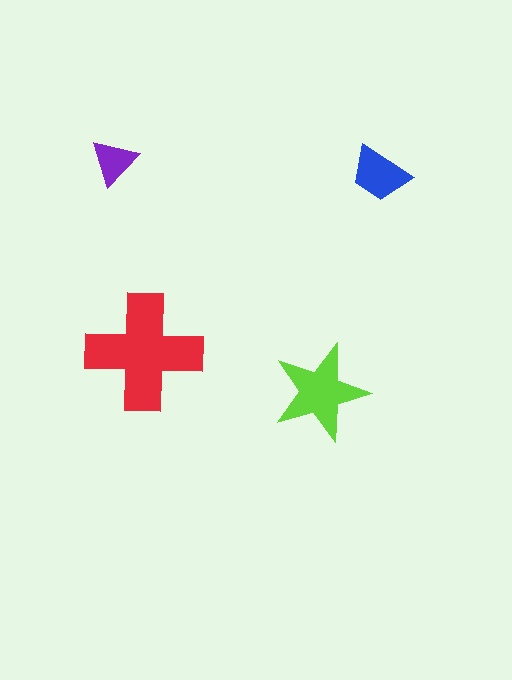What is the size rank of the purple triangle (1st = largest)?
4th.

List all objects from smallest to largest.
The purple triangle, the blue trapezoid, the lime star, the red cross.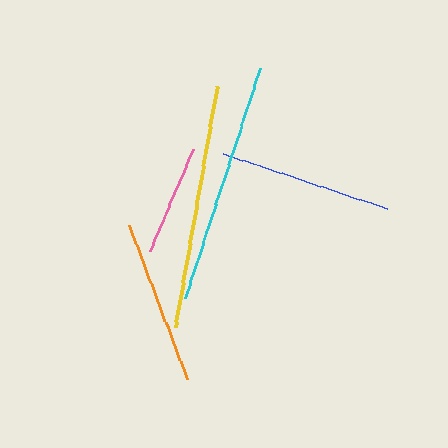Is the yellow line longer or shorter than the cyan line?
The yellow line is longer than the cyan line.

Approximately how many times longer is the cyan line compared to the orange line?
The cyan line is approximately 1.5 times the length of the orange line.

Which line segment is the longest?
The yellow line is the longest at approximately 245 pixels.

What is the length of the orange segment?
The orange segment is approximately 164 pixels long.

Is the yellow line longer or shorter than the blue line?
The yellow line is longer than the blue line.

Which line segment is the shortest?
The pink line is the shortest at approximately 111 pixels.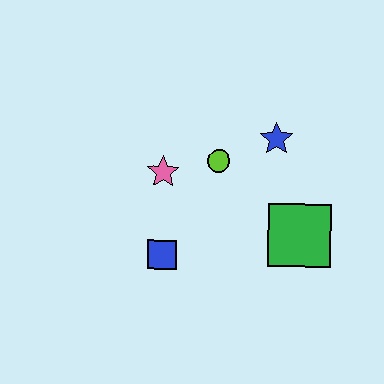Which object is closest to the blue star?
The lime circle is closest to the blue star.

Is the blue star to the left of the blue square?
No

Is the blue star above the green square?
Yes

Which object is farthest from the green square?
The pink star is farthest from the green square.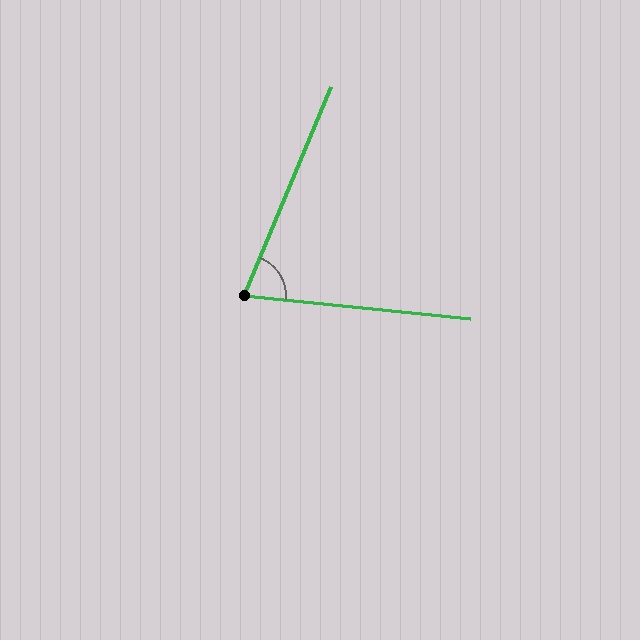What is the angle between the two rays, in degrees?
Approximately 73 degrees.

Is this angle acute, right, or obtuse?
It is acute.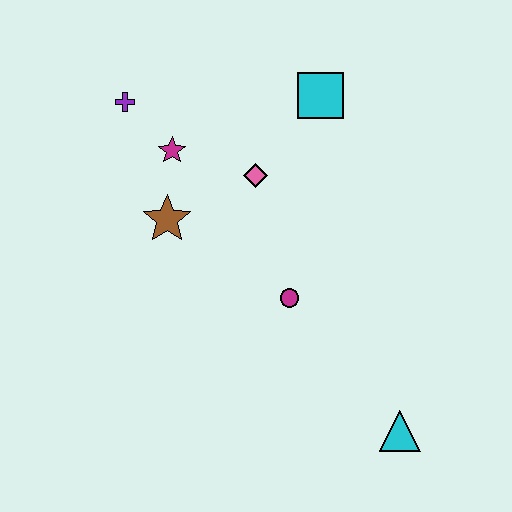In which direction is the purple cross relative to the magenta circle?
The purple cross is above the magenta circle.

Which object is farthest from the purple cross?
The cyan triangle is farthest from the purple cross.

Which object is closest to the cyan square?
The pink diamond is closest to the cyan square.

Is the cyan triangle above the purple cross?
No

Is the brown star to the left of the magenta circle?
Yes